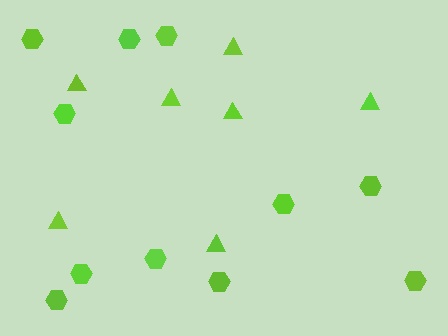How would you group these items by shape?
There are 2 groups: one group of hexagons (11) and one group of triangles (7).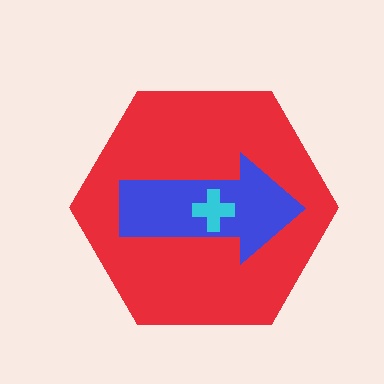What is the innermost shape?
The cyan cross.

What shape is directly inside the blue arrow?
The cyan cross.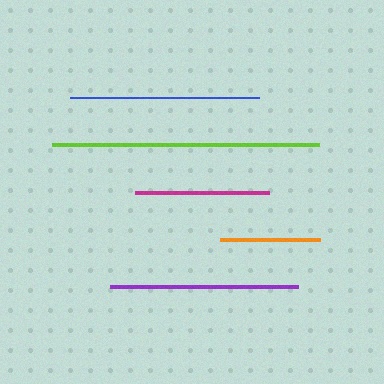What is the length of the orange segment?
The orange segment is approximately 100 pixels long.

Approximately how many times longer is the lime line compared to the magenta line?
The lime line is approximately 2.0 times the length of the magenta line.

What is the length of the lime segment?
The lime segment is approximately 267 pixels long.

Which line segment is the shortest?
The orange line is the shortest at approximately 100 pixels.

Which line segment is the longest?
The lime line is the longest at approximately 267 pixels.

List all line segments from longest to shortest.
From longest to shortest: lime, blue, purple, magenta, orange.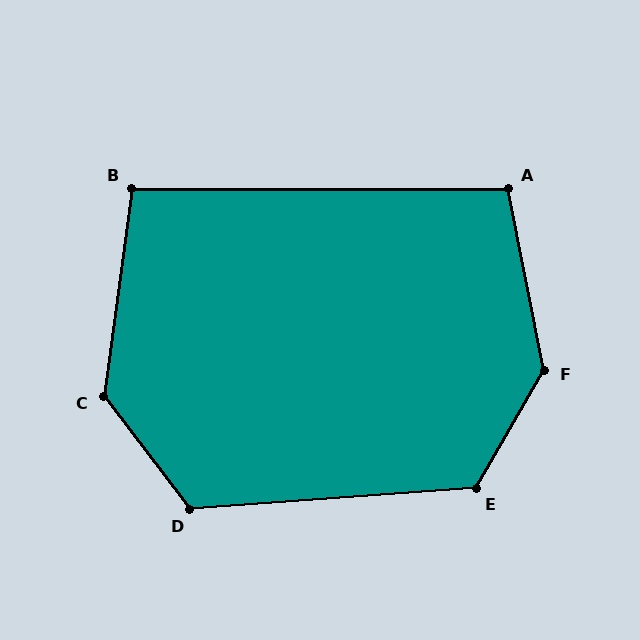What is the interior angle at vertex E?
Approximately 124 degrees (obtuse).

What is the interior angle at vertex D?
Approximately 123 degrees (obtuse).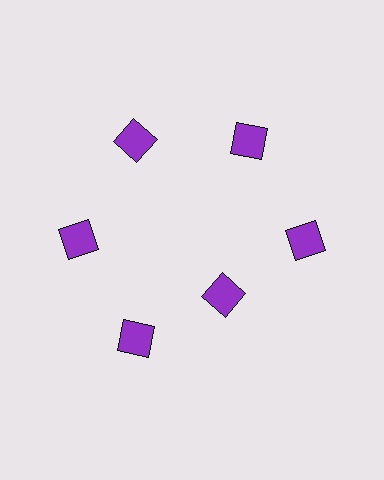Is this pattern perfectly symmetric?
No. The 6 purple diamonds are arranged in a ring, but one element near the 5 o'clock position is pulled inward toward the center, breaking the 6-fold rotational symmetry.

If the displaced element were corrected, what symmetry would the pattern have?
It would have 6-fold rotational symmetry — the pattern would map onto itself every 60 degrees.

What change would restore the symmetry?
The symmetry would be restored by moving it outward, back onto the ring so that all 6 diamonds sit at equal angles and equal distance from the center.